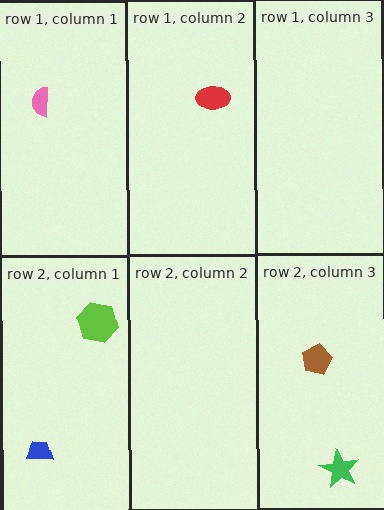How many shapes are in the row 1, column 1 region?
1.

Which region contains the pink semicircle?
The row 1, column 1 region.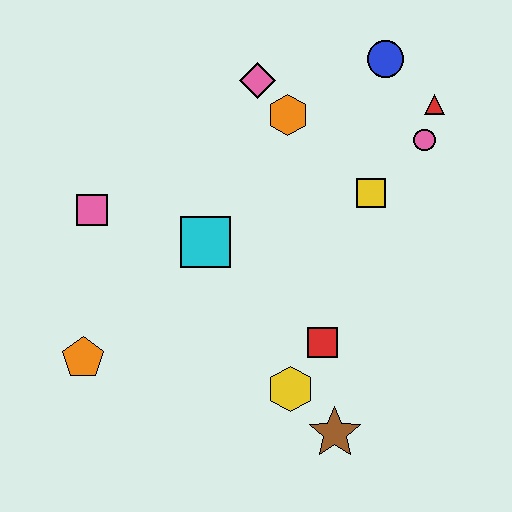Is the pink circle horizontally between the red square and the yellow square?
No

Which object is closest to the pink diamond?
The orange hexagon is closest to the pink diamond.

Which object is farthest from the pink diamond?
The brown star is farthest from the pink diamond.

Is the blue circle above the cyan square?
Yes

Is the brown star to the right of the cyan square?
Yes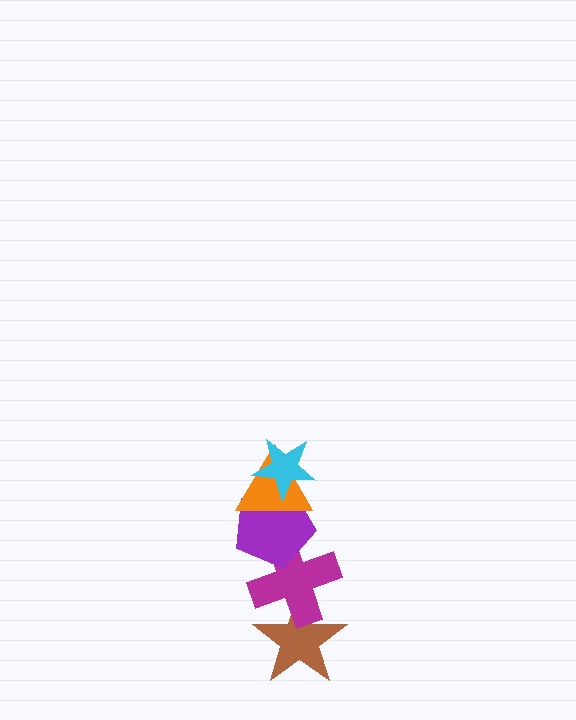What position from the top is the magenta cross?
The magenta cross is 4th from the top.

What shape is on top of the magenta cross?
The purple pentagon is on top of the magenta cross.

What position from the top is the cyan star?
The cyan star is 1st from the top.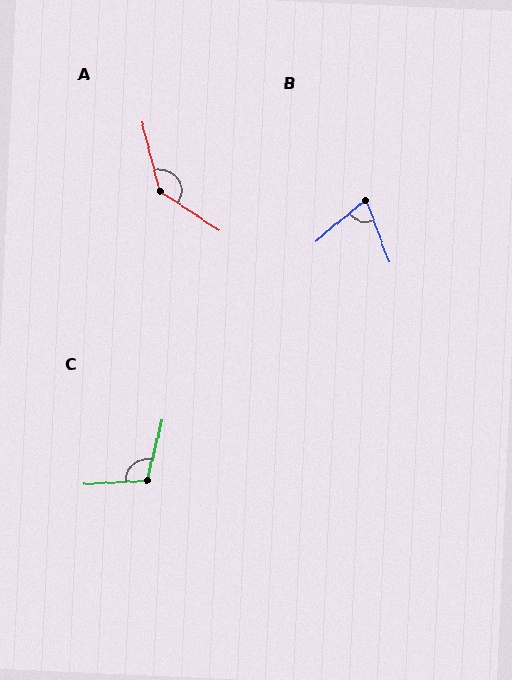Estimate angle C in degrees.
Approximately 107 degrees.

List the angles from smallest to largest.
B (71°), C (107°), A (138°).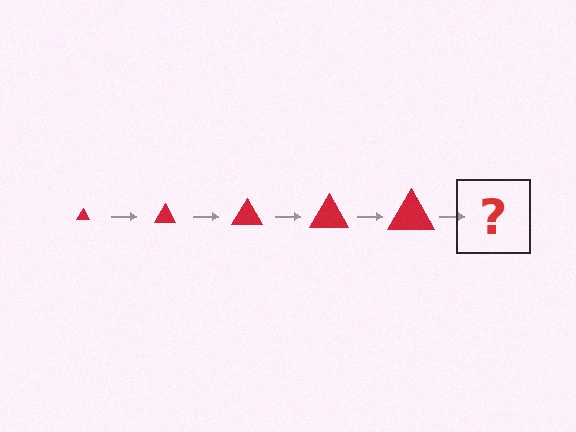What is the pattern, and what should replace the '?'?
The pattern is that the triangle gets progressively larger each step. The '?' should be a red triangle, larger than the previous one.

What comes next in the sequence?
The next element should be a red triangle, larger than the previous one.